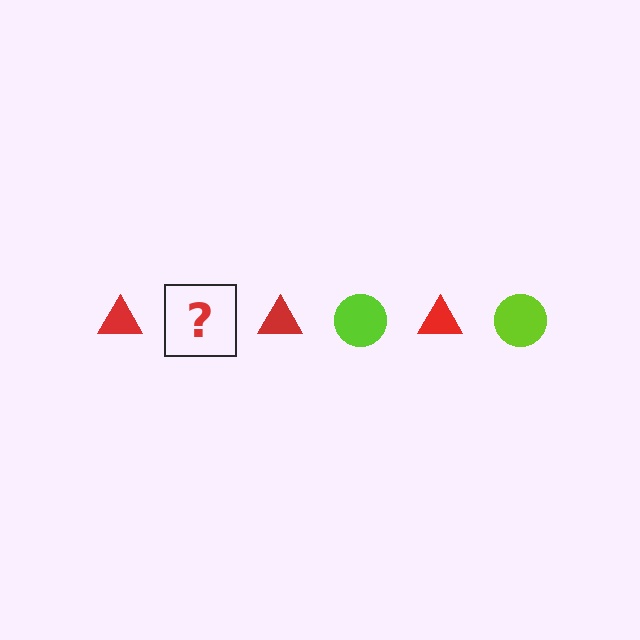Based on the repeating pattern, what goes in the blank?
The blank should be a lime circle.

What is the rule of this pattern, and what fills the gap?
The rule is that the pattern alternates between red triangle and lime circle. The gap should be filled with a lime circle.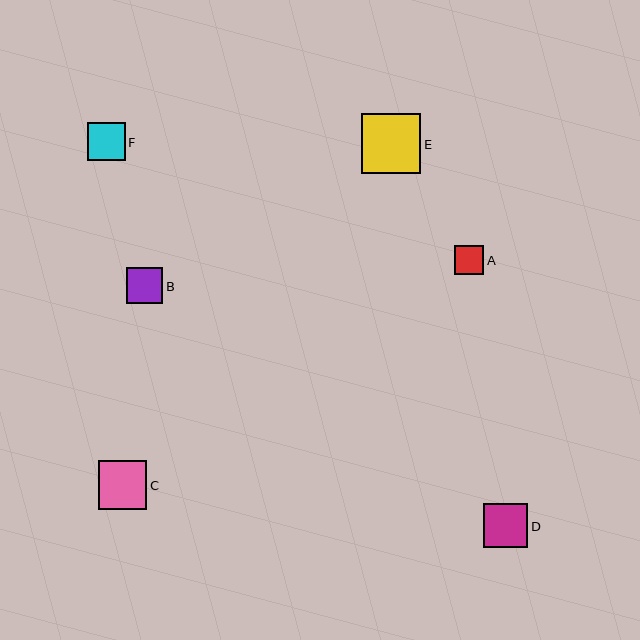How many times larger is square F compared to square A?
Square F is approximately 1.3 times the size of square A.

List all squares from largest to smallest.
From largest to smallest: E, C, D, F, B, A.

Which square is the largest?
Square E is the largest with a size of approximately 60 pixels.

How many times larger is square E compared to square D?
Square E is approximately 1.4 times the size of square D.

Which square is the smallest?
Square A is the smallest with a size of approximately 29 pixels.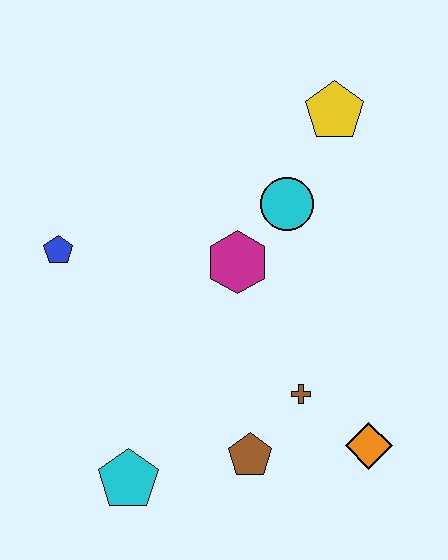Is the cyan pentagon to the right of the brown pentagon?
No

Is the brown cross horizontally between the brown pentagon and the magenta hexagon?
No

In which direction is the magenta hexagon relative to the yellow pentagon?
The magenta hexagon is below the yellow pentagon.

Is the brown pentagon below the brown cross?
Yes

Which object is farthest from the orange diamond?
The blue pentagon is farthest from the orange diamond.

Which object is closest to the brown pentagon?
The brown cross is closest to the brown pentagon.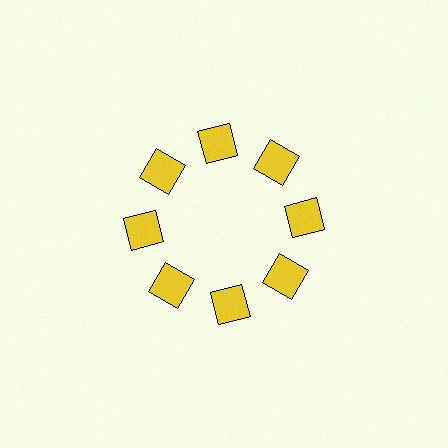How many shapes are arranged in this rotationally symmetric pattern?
There are 8 shapes, arranged in 8 groups of 1.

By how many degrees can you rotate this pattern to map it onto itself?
The pattern maps onto itself every 45 degrees of rotation.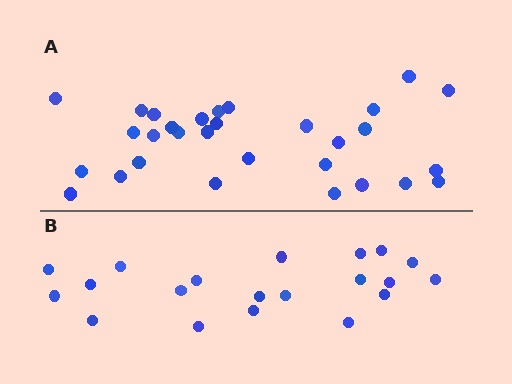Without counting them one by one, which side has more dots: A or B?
Region A (the top region) has more dots.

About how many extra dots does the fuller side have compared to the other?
Region A has roughly 10 or so more dots than region B.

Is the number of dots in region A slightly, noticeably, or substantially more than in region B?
Region A has substantially more. The ratio is roughly 1.5 to 1.